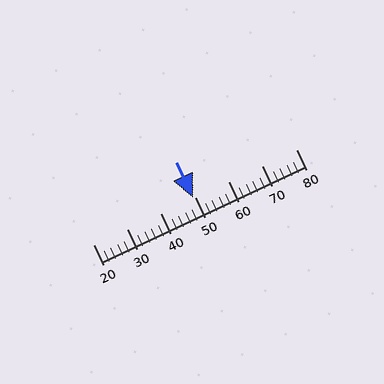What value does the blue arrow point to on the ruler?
The blue arrow points to approximately 50.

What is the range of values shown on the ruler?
The ruler shows values from 20 to 80.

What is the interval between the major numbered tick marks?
The major tick marks are spaced 10 units apart.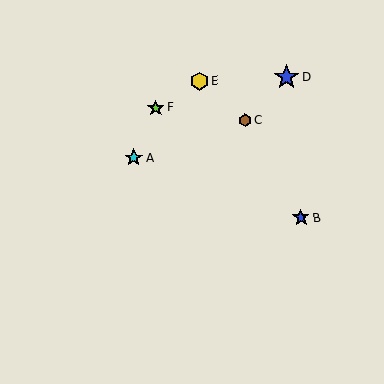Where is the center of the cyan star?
The center of the cyan star is at (134, 158).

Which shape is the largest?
The blue star (labeled D) is the largest.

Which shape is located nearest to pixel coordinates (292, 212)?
The blue star (labeled B) at (301, 217) is nearest to that location.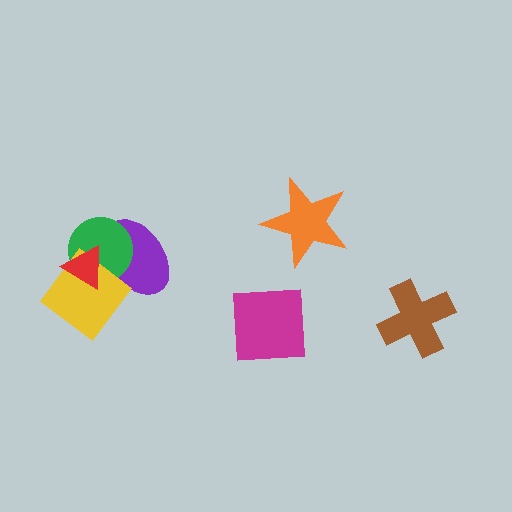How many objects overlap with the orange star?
0 objects overlap with the orange star.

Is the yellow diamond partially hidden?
Yes, it is partially covered by another shape.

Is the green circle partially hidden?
Yes, it is partially covered by another shape.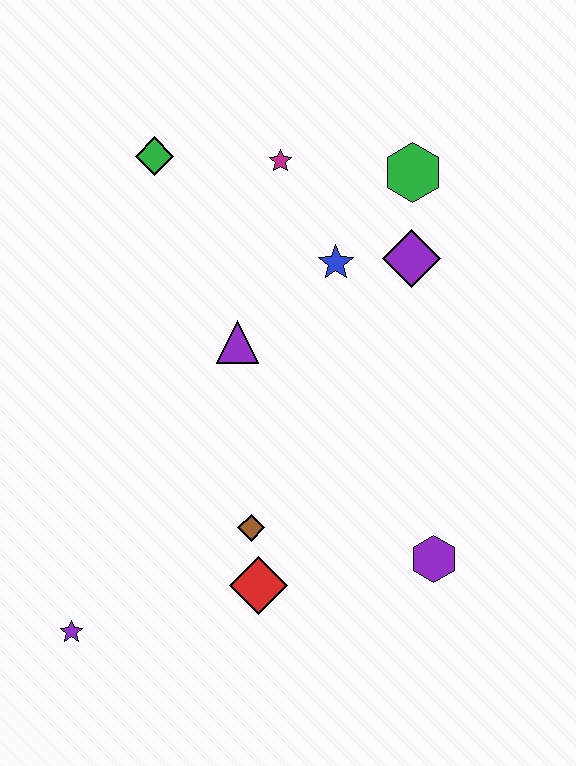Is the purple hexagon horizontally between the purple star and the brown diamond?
No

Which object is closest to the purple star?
The red diamond is closest to the purple star.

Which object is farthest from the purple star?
The green hexagon is farthest from the purple star.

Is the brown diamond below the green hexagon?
Yes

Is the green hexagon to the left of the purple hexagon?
Yes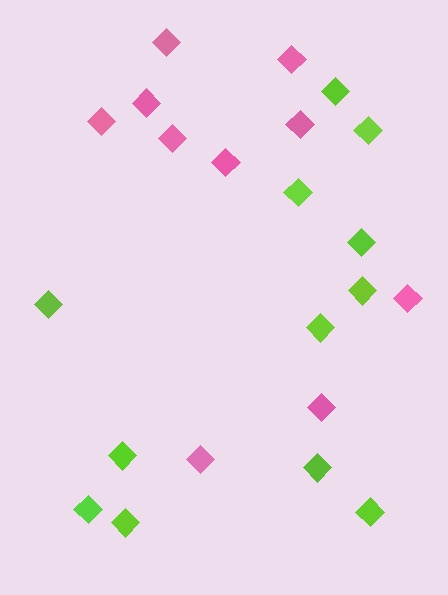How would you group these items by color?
There are 2 groups: one group of pink diamonds (10) and one group of lime diamonds (12).